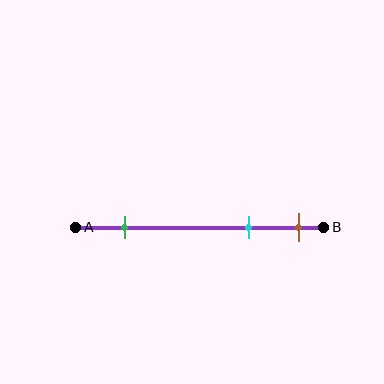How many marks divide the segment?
There are 3 marks dividing the segment.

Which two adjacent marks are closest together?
The cyan and brown marks are the closest adjacent pair.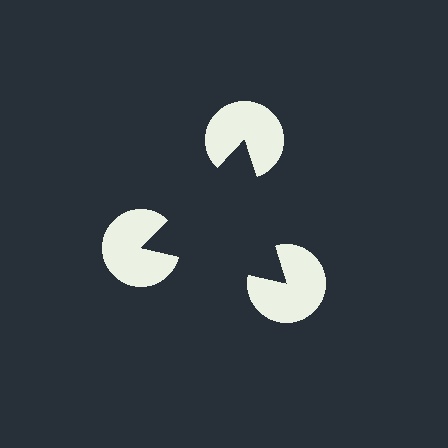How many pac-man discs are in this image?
There are 3 — one at each vertex of the illusory triangle.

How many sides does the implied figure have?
3 sides.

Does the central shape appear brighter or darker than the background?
It typically appears slightly darker than the background, even though no actual brightness change is drawn.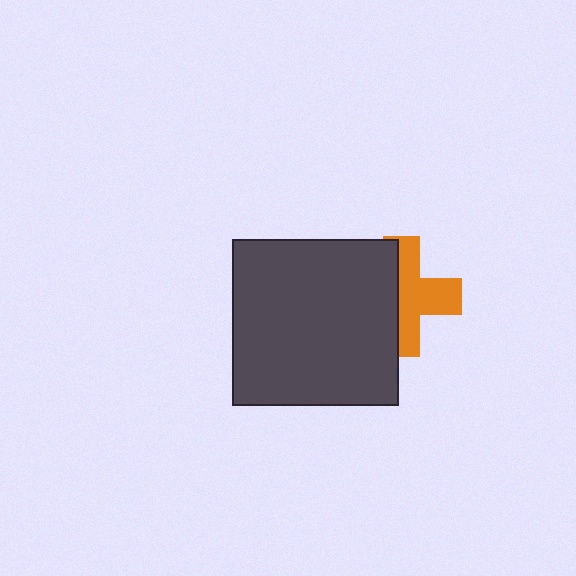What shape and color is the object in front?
The object in front is a dark gray square.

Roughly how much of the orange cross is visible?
About half of it is visible (roughly 54%).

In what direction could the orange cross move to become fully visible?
The orange cross could move right. That would shift it out from behind the dark gray square entirely.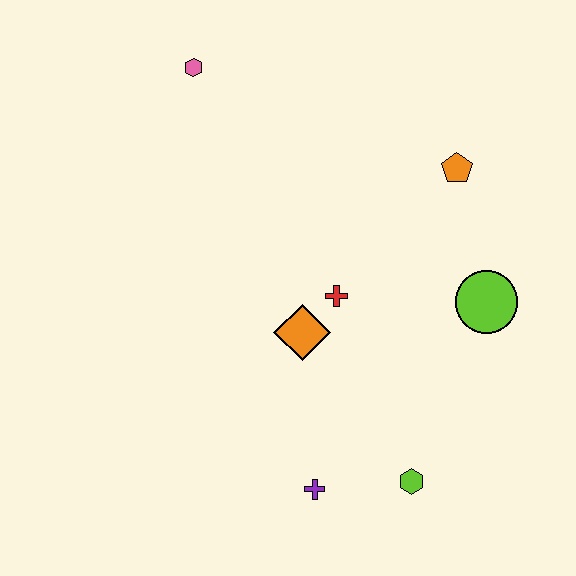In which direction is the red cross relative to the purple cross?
The red cross is above the purple cross.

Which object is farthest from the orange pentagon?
The purple cross is farthest from the orange pentagon.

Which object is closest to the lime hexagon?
The purple cross is closest to the lime hexagon.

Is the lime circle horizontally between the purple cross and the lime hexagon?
No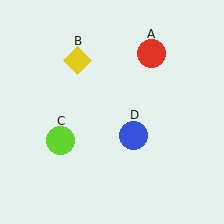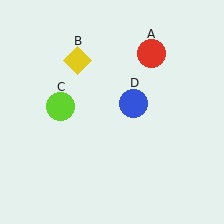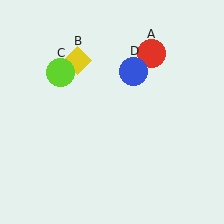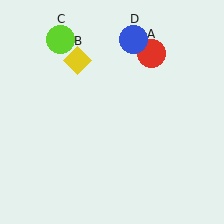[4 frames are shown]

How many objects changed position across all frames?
2 objects changed position: lime circle (object C), blue circle (object D).